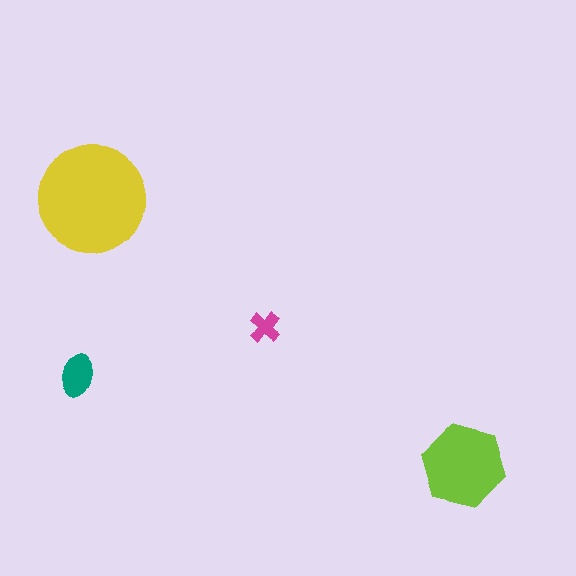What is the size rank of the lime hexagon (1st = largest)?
2nd.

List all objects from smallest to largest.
The magenta cross, the teal ellipse, the lime hexagon, the yellow circle.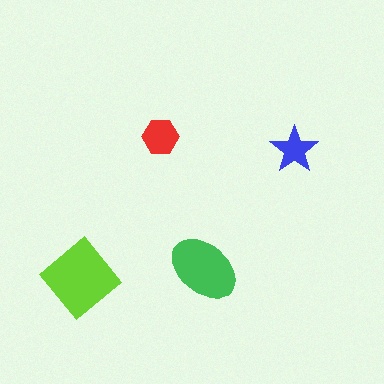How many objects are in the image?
There are 4 objects in the image.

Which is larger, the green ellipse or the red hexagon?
The green ellipse.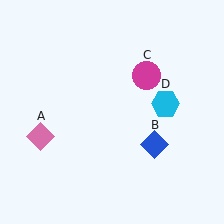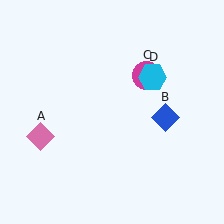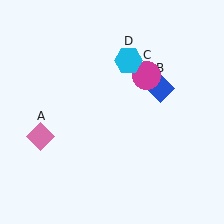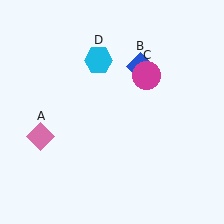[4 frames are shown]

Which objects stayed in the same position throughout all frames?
Pink diamond (object A) and magenta circle (object C) remained stationary.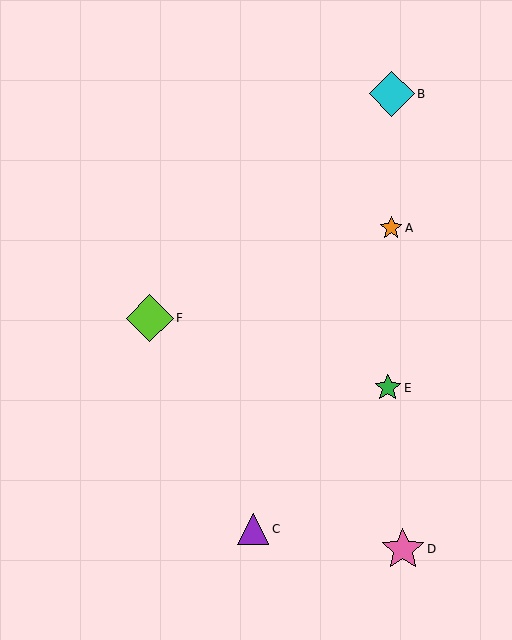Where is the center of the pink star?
The center of the pink star is at (403, 549).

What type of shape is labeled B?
Shape B is a cyan diamond.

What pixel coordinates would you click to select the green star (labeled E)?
Click at (388, 388) to select the green star E.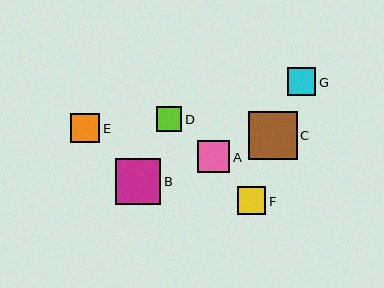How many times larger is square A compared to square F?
Square A is approximately 1.2 times the size of square F.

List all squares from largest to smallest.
From largest to smallest: C, B, A, E, G, F, D.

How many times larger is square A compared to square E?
Square A is approximately 1.1 times the size of square E.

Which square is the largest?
Square C is the largest with a size of approximately 48 pixels.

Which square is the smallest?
Square D is the smallest with a size of approximately 26 pixels.